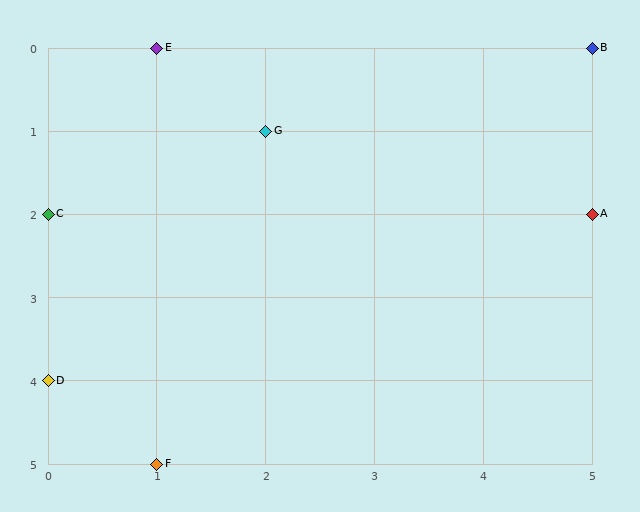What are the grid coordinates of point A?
Point A is at grid coordinates (5, 2).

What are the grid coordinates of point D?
Point D is at grid coordinates (0, 4).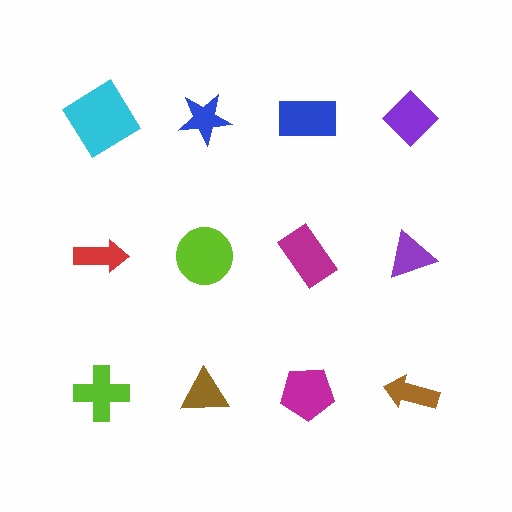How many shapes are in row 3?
4 shapes.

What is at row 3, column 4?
A brown arrow.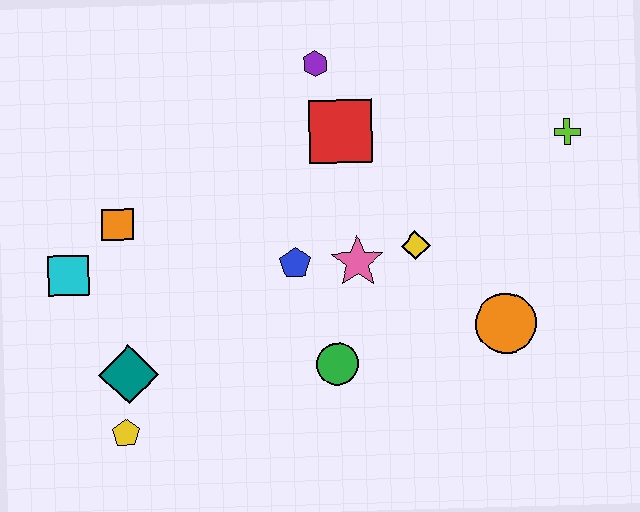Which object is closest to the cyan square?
The orange square is closest to the cyan square.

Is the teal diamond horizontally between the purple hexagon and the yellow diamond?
No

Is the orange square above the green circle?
Yes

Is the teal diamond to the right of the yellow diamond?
No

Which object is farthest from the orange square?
The lime cross is farthest from the orange square.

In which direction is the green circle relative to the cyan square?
The green circle is to the right of the cyan square.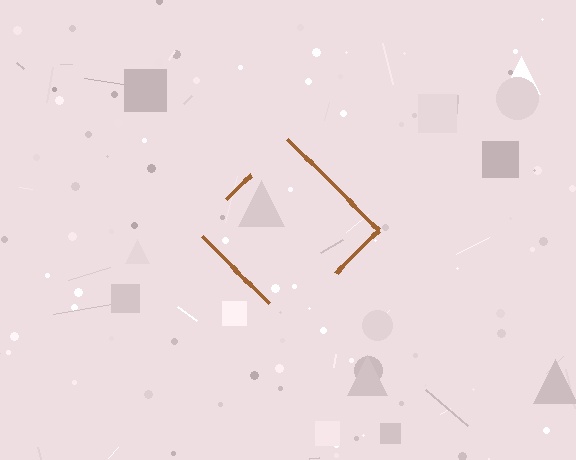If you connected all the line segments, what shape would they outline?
They would outline a diamond.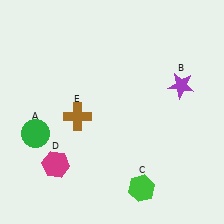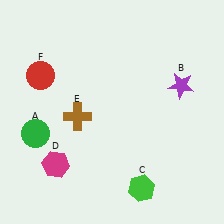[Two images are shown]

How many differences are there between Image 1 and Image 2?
There is 1 difference between the two images.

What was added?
A red circle (F) was added in Image 2.